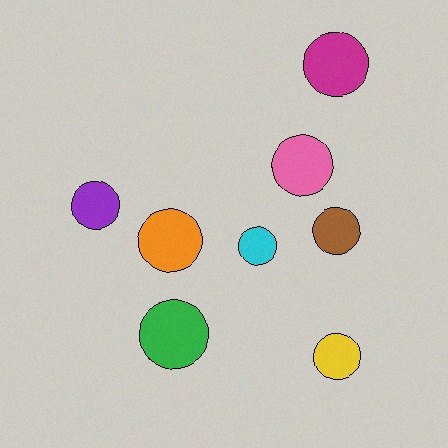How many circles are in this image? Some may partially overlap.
There are 8 circles.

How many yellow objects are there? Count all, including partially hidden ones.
There is 1 yellow object.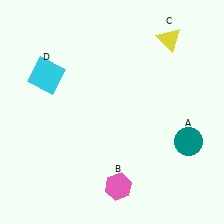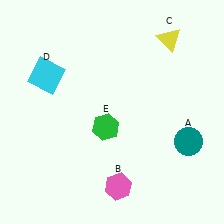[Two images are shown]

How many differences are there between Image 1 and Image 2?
There is 1 difference between the two images.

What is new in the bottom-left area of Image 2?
A green hexagon (E) was added in the bottom-left area of Image 2.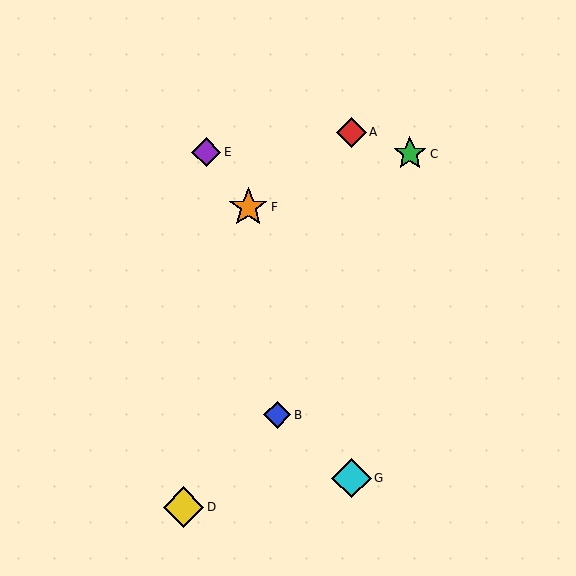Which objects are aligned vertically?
Objects A, G are aligned vertically.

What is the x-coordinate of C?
Object C is at x≈410.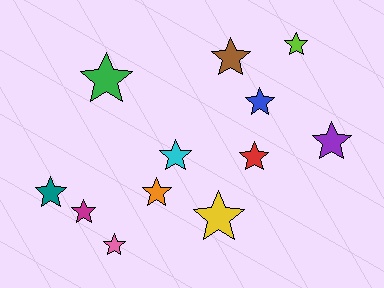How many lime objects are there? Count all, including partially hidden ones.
There is 1 lime object.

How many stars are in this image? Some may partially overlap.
There are 12 stars.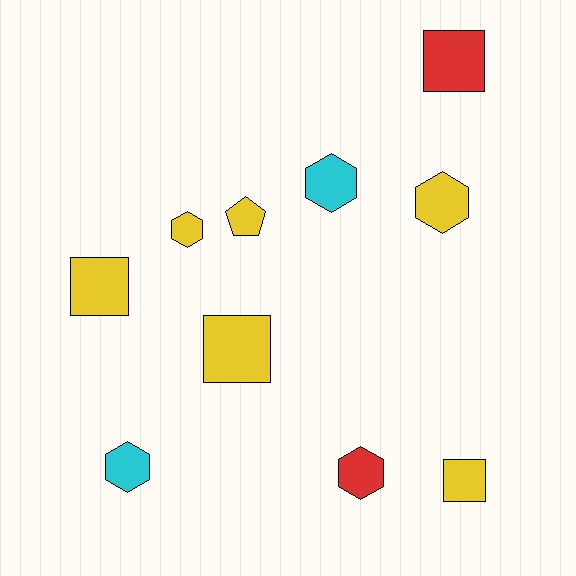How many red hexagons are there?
There is 1 red hexagon.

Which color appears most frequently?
Yellow, with 6 objects.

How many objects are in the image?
There are 10 objects.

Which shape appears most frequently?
Hexagon, with 5 objects.